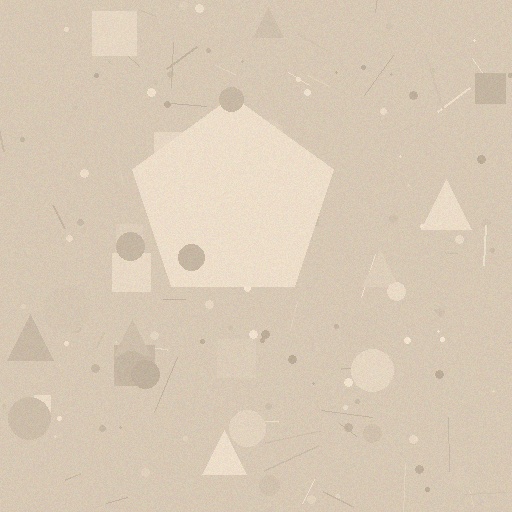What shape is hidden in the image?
A pentagon is hidden in the image.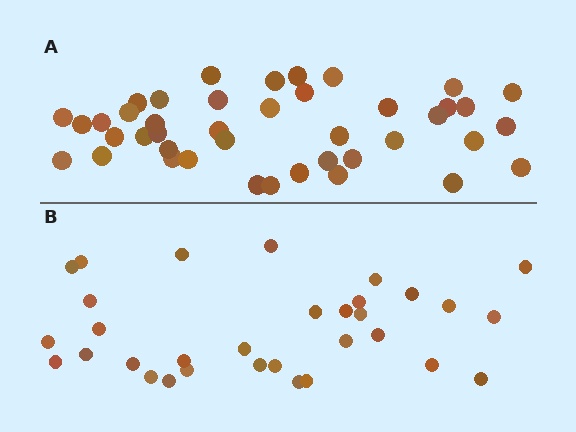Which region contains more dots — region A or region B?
Region A (the top region) has more dots.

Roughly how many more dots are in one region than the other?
Region A has roughly 10 or so more dots than region B.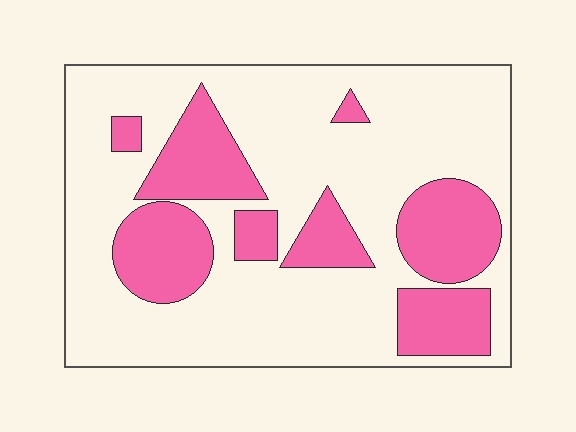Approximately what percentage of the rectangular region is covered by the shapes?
Approximately 30%.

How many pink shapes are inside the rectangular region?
8.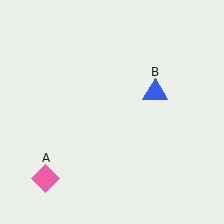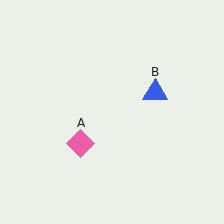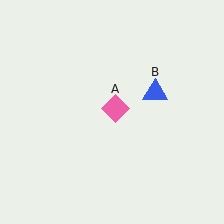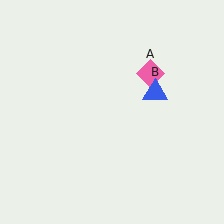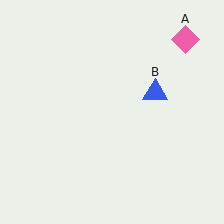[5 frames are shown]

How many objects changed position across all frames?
1 object changed position: pink diamond (object A).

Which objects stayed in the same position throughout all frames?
Blue triangle (object B) remained stationary.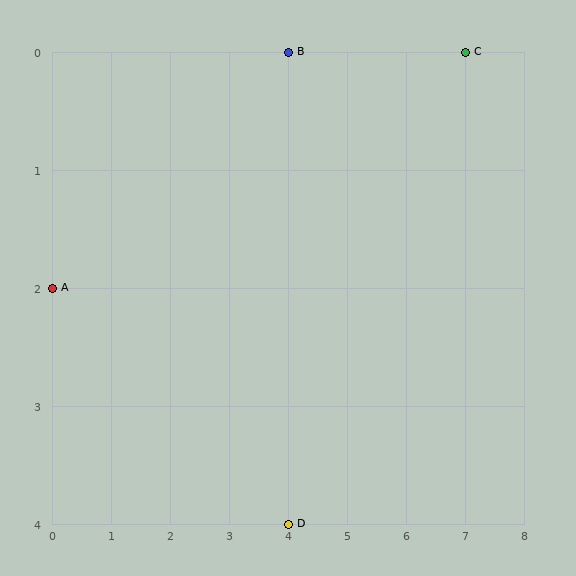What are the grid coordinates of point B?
Point B is at grid coordinates (4, 0).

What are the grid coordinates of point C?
Point C is at grid coordinates (7, 0).